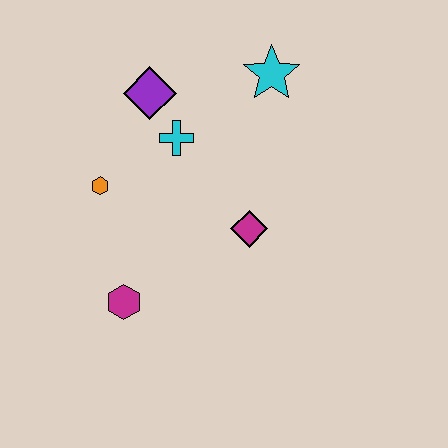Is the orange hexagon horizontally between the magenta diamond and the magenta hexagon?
No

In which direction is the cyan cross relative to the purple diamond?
The cyan cross is below the purple diamond.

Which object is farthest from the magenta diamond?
The purple diamond is farthest from the magenta diamond.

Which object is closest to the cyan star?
The cyan cross is closest to the cyan star.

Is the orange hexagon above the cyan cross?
No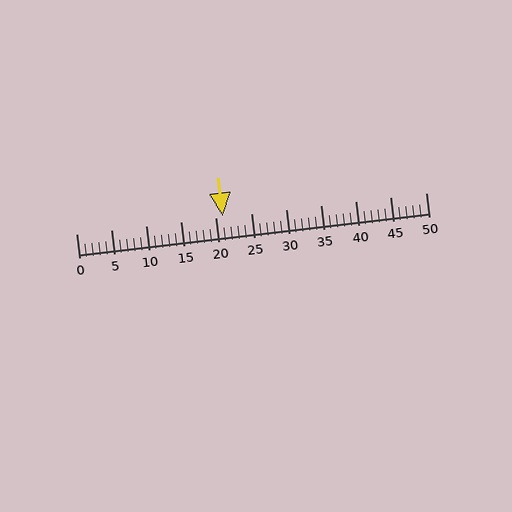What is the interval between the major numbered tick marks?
The major tick marks are spaced 5 units apart.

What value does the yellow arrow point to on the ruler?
The yellow arrow points to approximately 21.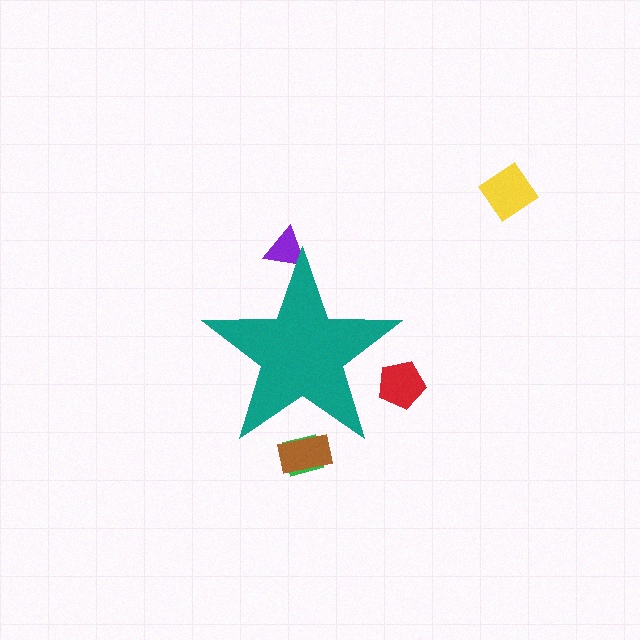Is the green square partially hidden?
Yes, the green square is partially hidden behind the teal star.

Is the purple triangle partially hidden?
Yes, the purple triangle is partially hidden behind the teal star.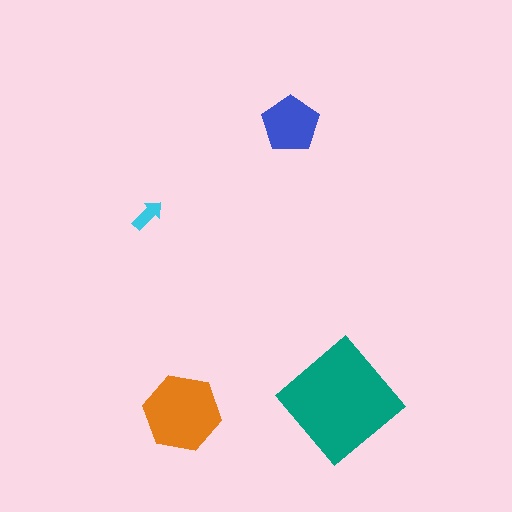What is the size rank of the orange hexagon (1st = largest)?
2nd.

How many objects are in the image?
There are 4 objects in the image.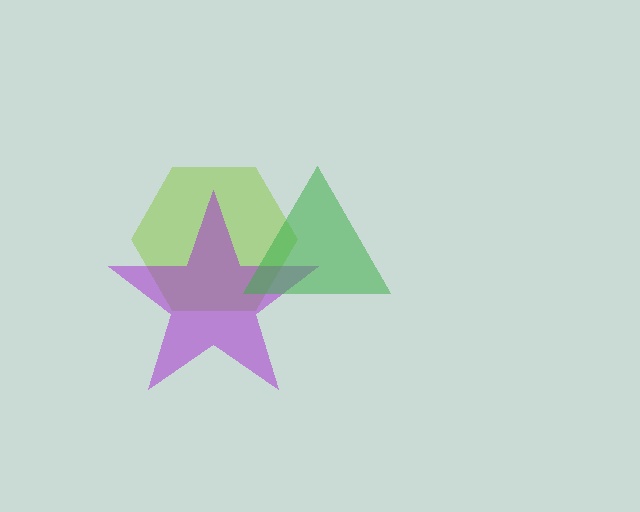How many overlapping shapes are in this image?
There are 3 overlapping shapes in the image.